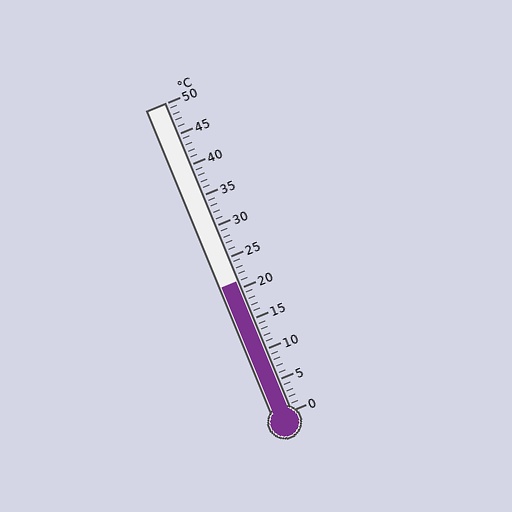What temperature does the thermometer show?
The thermometer shows approximately 21°C.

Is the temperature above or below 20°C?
The temperature is above 20°C.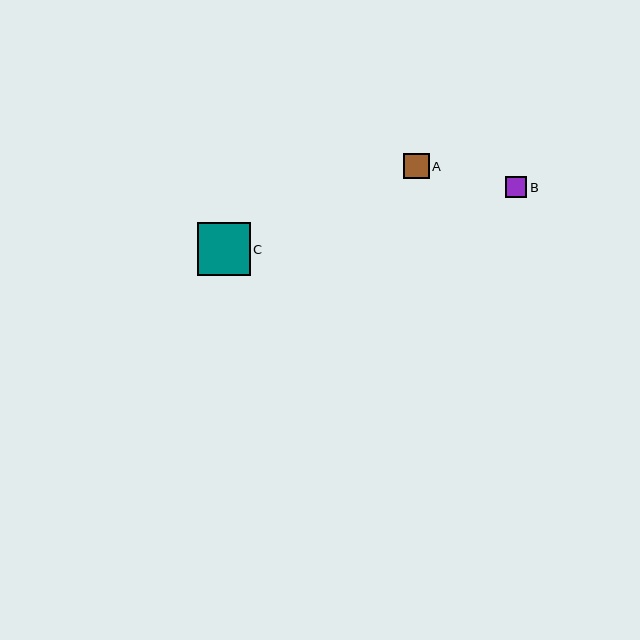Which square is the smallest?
Square B is the smallest with a size of approximately 21 pixels.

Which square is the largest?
Square C is the largest with a size of approximately 53 pixels.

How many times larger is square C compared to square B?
Square C is approximately 2.5 times the size of square B.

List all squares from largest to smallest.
From largest to smallest: C, A, B.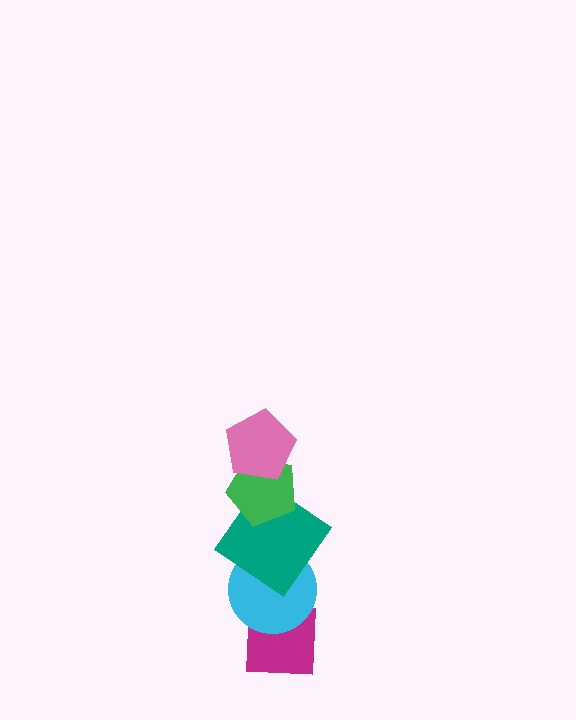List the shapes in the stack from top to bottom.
From top to bottom: the pink pentagon, the green pentagon, the teal diamond, the cyan circle, the magenta square.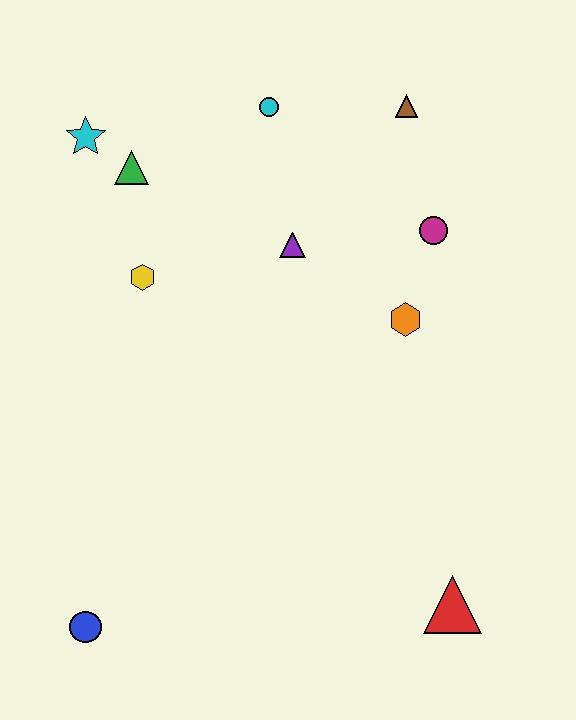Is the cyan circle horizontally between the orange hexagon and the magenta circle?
No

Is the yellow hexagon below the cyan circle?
Yes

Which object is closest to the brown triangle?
The magenta circle is closest to the brown triangle.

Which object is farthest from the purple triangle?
The blue circle is farthest from the purple triangle.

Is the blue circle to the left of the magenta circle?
Yes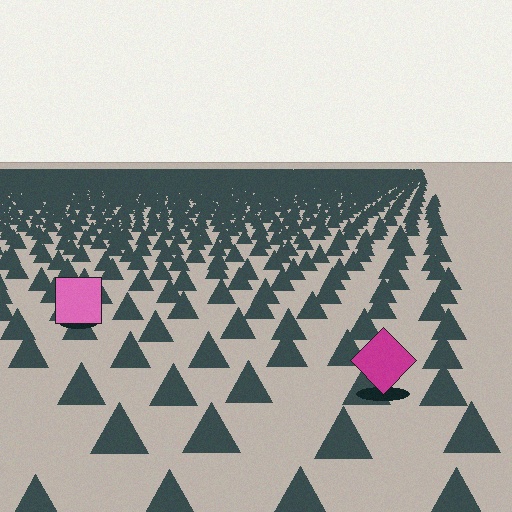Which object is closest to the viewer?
The magenta diamond is closest. The texture marks near it are larger and more spread out.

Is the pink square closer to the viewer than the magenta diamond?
No. The magenta diamond is closer — you can tell from the texture gradient: the ground texture is coarser near it.